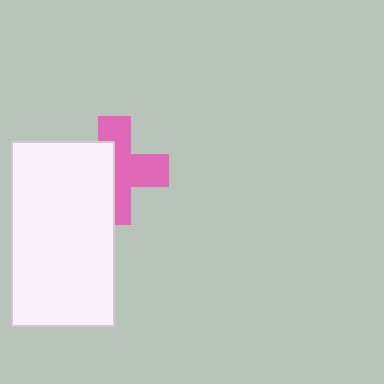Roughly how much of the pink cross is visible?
About half of it is visible (roughly 56%).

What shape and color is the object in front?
The object in front is a white rectangle.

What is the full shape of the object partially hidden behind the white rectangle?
The partially hidden object is a pink cross.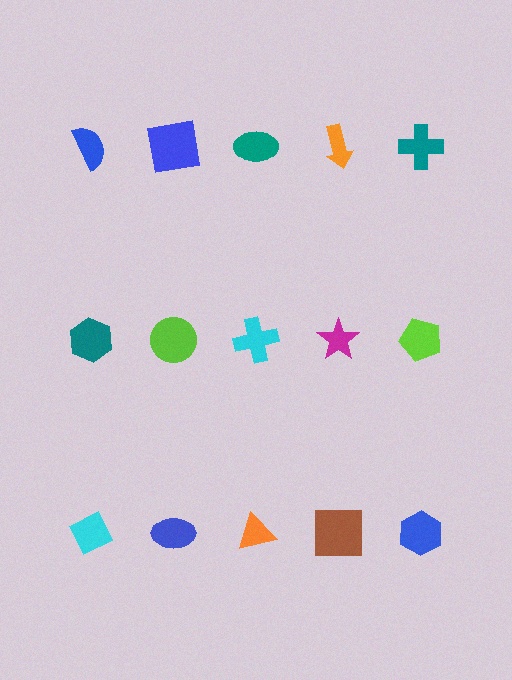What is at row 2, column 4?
A magenta star.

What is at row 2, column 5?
A lime pentagon.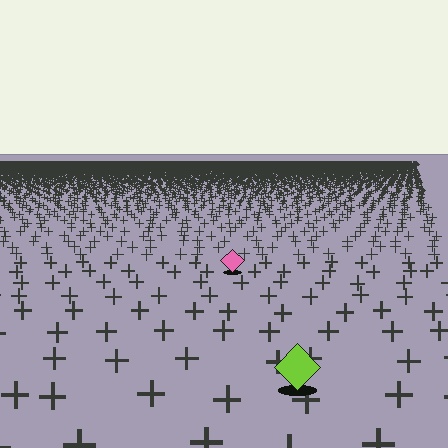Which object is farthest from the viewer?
The pink diamond is farthest from the viewer. It appears smaller and the ground texture around it is denser.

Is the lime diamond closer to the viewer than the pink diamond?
Yes. The lime diamond is closer — you can tell from the texture gradient: the ground texture is coarser near it.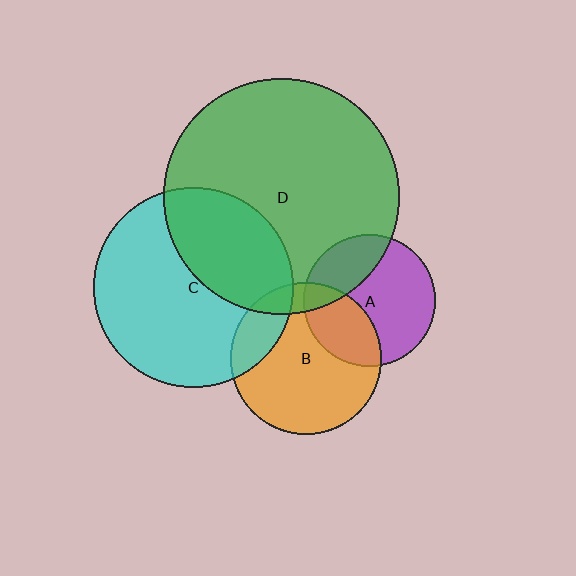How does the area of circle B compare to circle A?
Approximately 1.3 times.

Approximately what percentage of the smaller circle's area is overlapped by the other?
Approximately 20%.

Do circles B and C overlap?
Yes.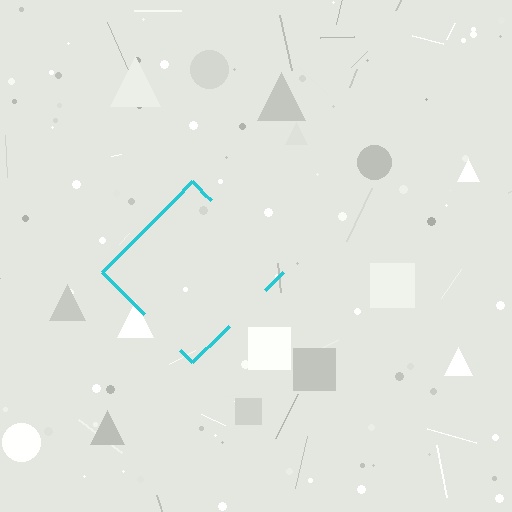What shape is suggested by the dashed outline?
The dashed outline suggests a diamond.